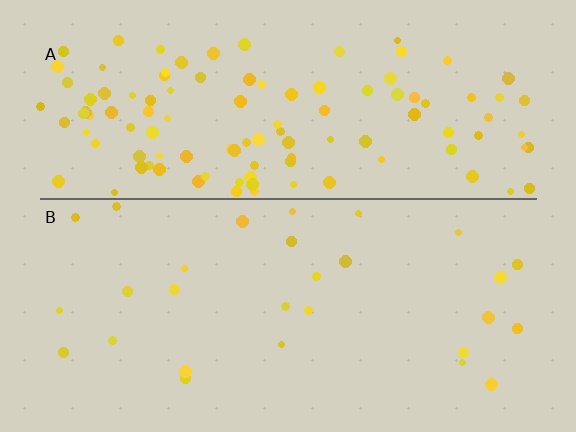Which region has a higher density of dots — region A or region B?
A (the top).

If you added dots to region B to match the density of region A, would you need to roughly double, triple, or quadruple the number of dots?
Approximately quadruple.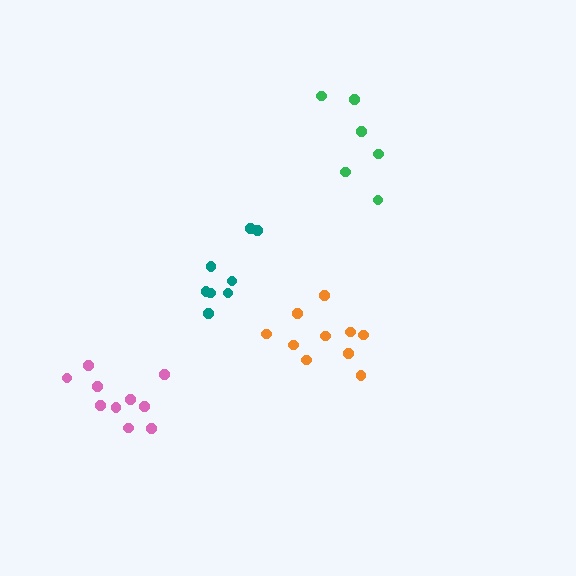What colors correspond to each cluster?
The clusters are colored: green, teal, orange, pink.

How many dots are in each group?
Group 1: 6 dots, Group 2: 8 dots, Group 3: 10 dots, Group 4: 10 dots (34 total).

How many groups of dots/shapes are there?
There are 4 groups.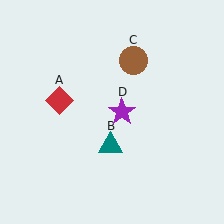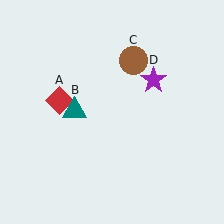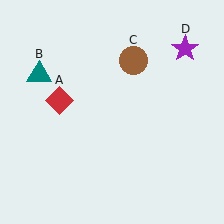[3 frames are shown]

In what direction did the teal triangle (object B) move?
The teal triangle (object B) moved up and to the left.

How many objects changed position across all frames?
2 objects changed position: teal triangle (object B), purple star (object D).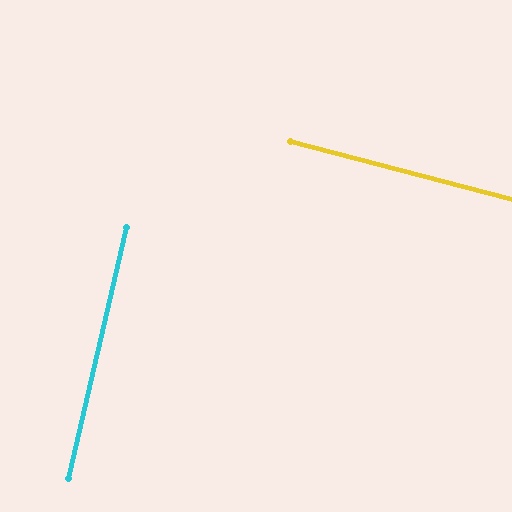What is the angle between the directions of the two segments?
Approximately 89 degrees.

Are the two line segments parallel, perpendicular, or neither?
Perpendicular — they meet at approximately 89°.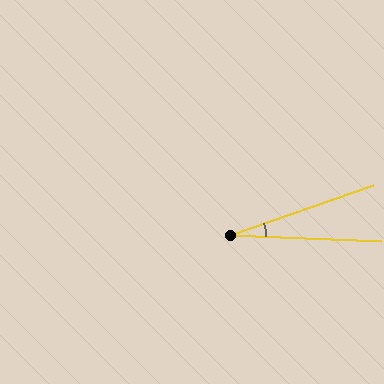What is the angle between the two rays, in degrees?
Approximately 22 degrees.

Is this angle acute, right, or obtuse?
It is acute.